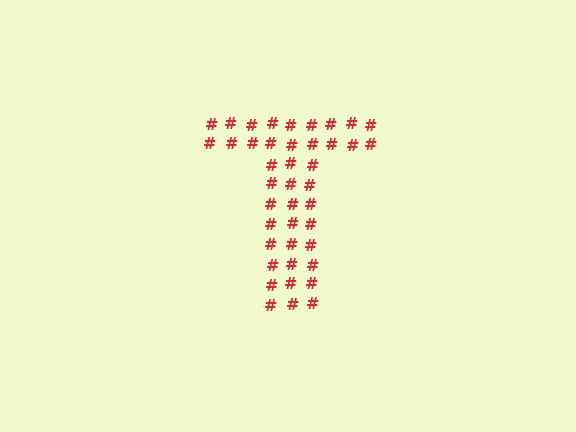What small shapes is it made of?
It is made of small hash symbols.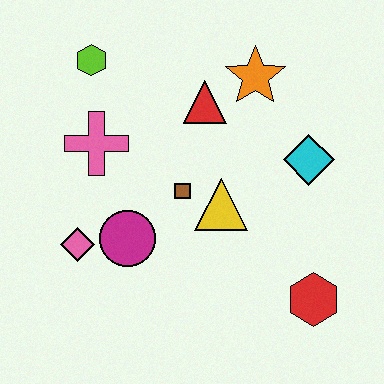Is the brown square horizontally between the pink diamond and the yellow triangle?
Yes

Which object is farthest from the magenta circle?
The orange star is farthest from the magenta circle.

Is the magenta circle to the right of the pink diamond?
Yes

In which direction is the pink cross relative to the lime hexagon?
The pink cross is below the lime hexagon.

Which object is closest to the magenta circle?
The pink diamond is closest to the magenta circle.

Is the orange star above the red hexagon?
Yes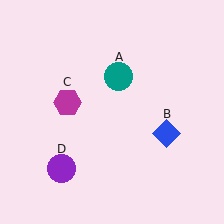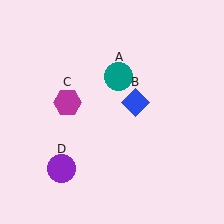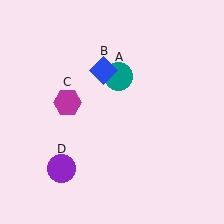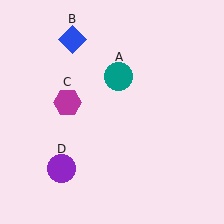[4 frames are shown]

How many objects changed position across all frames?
1 object changed position: blue diamond (object B).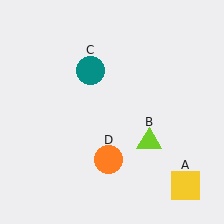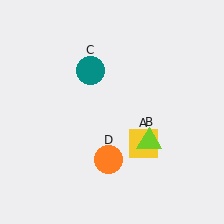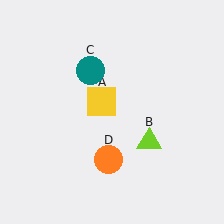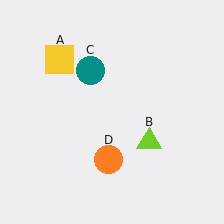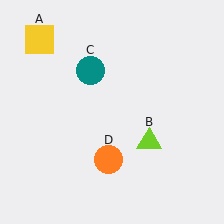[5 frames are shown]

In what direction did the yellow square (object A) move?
The yellow square (object A) moved up and to the left.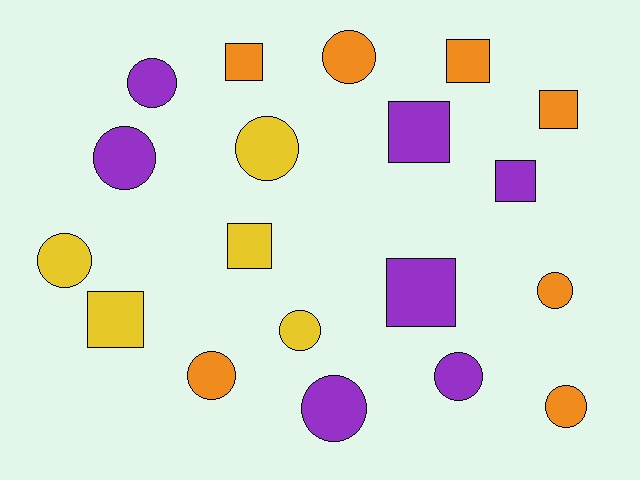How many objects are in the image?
There are 19 objects.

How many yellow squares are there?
There are 2 yellow squares.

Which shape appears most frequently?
Circle, with 11 objects.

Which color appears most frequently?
Purple, with 7 objects.